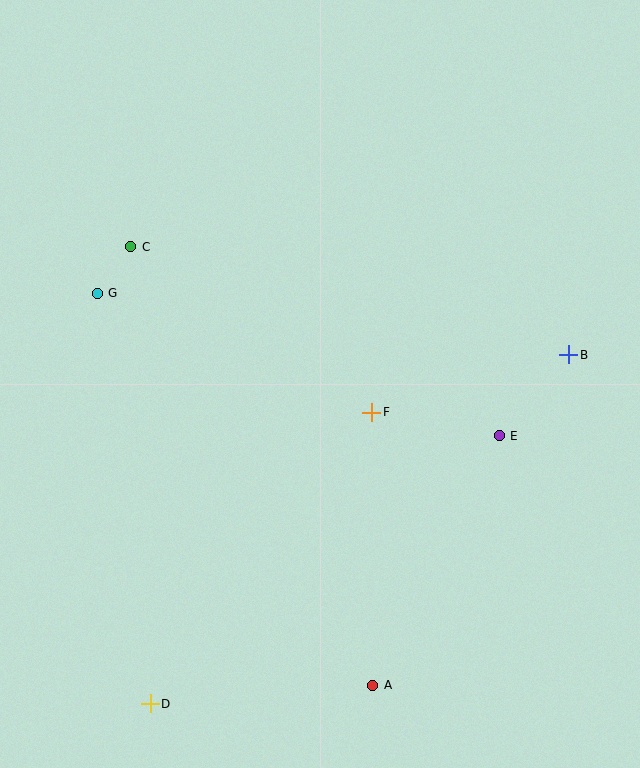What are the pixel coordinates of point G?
Point G is at (97, 293).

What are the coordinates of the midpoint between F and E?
The midpoint between F and E is at (436, 424).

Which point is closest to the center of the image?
Point F at (372, 412) is closest to the center.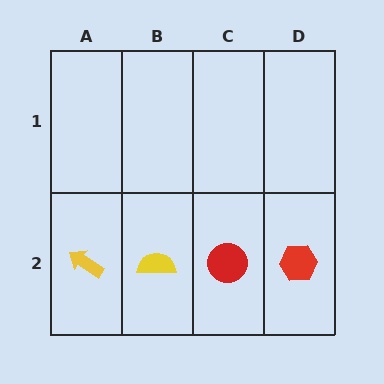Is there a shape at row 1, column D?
No, that cell is empty.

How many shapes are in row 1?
0 shapes.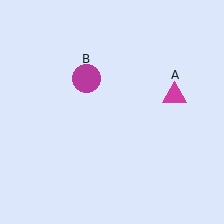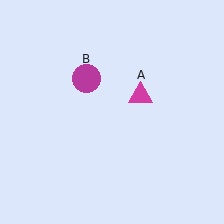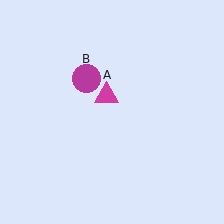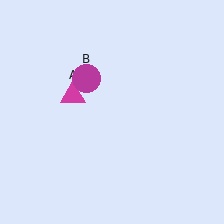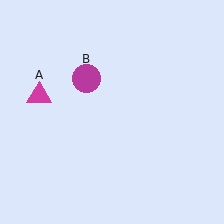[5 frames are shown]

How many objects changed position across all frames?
1 object changed position: magenta triangle (object A).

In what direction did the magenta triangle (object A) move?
The magenta triangle (object A) moved left.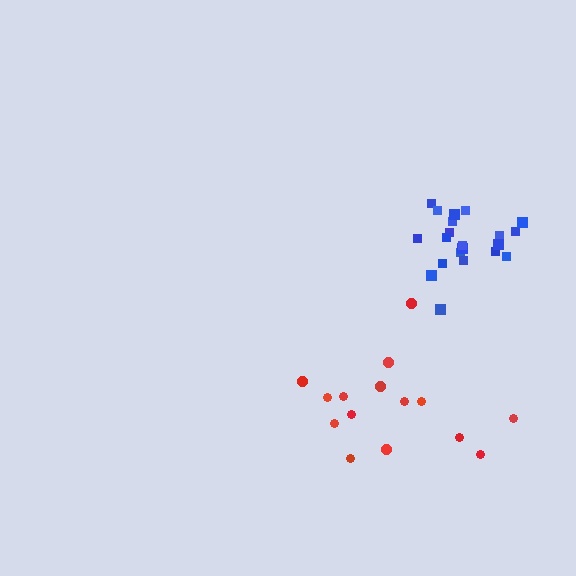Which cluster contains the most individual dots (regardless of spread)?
Blue (21).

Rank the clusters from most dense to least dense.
blue, red.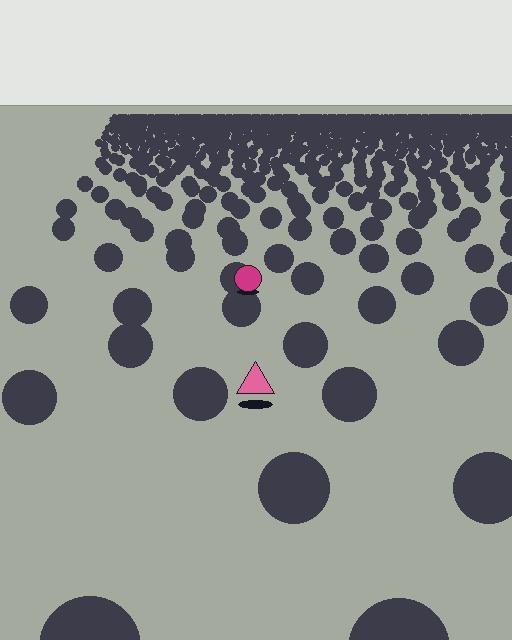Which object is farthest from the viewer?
The magenta circle is farthest from the viewer. It appears smaller and the ground texture around it is denser.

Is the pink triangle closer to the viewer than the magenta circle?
Yes. The pink triangle is closer — you can tell from the texture gradient: the ground texture is coarser near it.